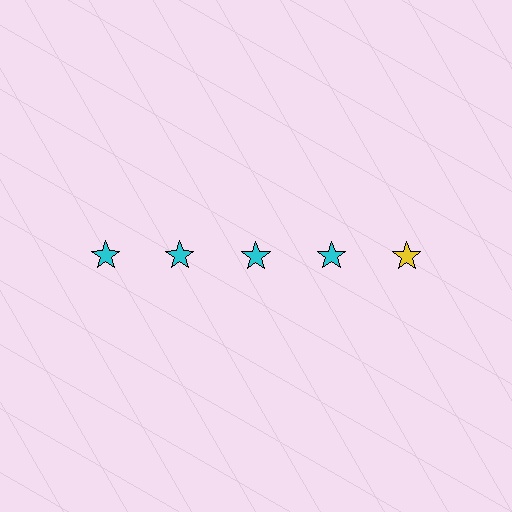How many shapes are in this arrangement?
There are 5 shapes arranged in a grid pattern.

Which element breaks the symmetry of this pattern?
The yellow star in the top row, rightmost column breaks the symmetry. All other shapes are cyan stars.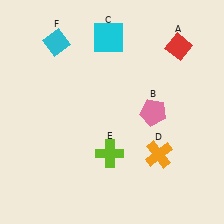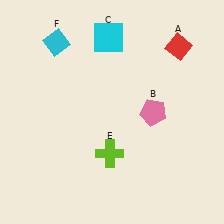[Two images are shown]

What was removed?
The orange cross (D) was removed in Image 2.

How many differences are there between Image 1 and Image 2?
There is 1 difference between the two images.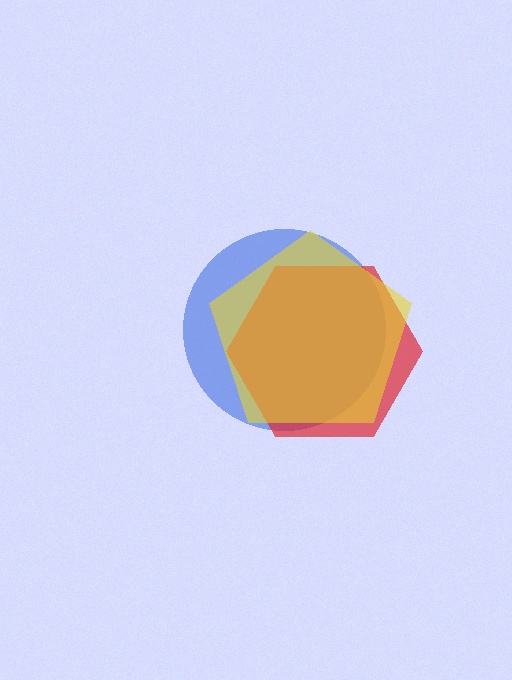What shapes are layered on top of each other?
The layered shapes are: a blue circle, a red hexagon, a yellow pentagon.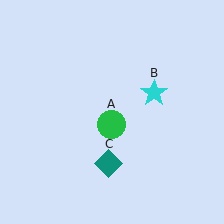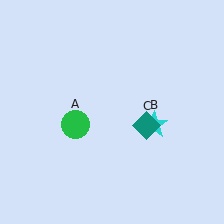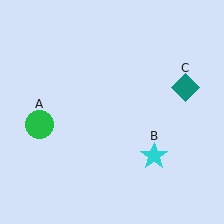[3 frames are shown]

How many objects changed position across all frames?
3 objects changed position: green circle (object A), cyan star (object B), teal diamond (object C).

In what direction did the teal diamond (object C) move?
The teal diamond (object C) moved up and to the right.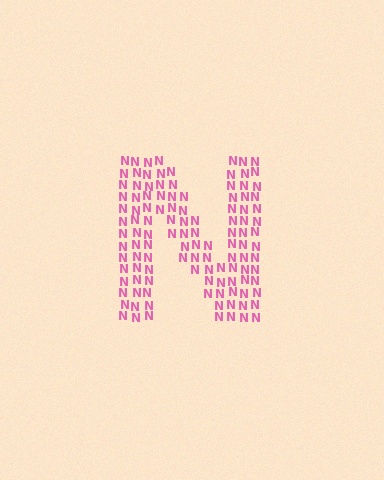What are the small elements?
The small elements are letter N's.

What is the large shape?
The large shape is the letter N.